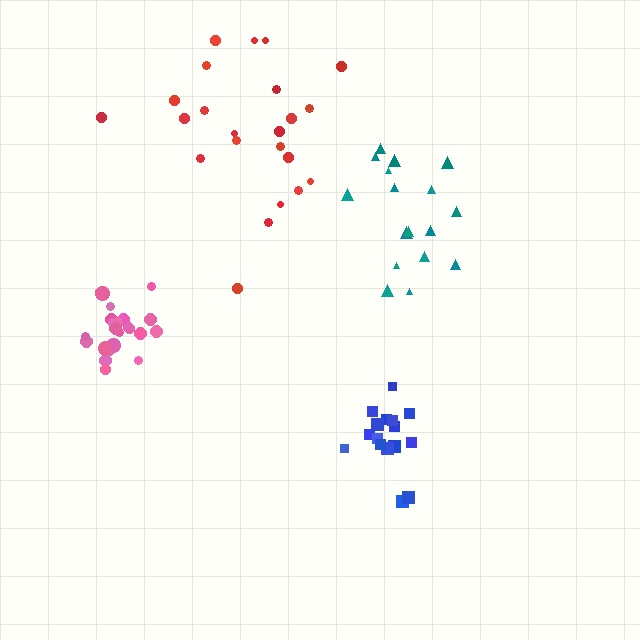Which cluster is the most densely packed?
Pink.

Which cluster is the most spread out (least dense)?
Red.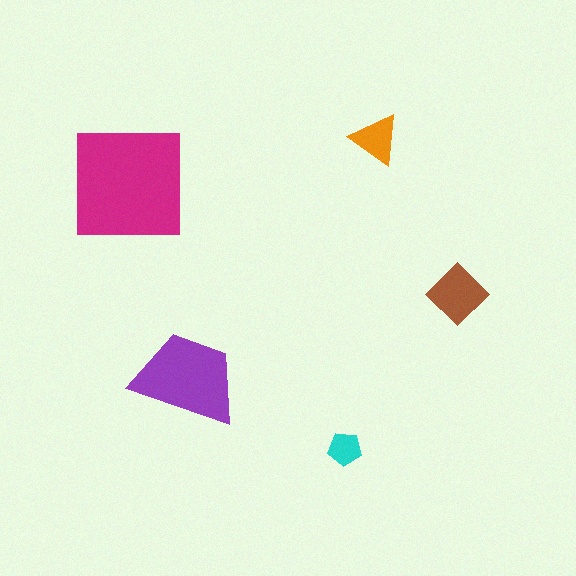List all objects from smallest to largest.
The cyan pentagon, the orange triangle, the brown diamond, the purple trapezoid, the magenta square.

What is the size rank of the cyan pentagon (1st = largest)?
5th.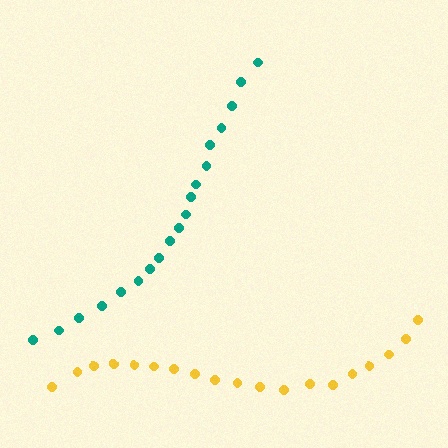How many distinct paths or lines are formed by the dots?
There are 2 distinct paths.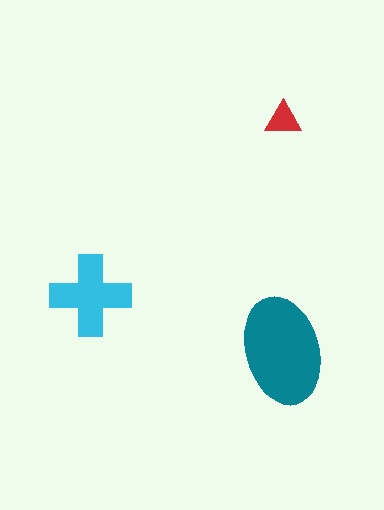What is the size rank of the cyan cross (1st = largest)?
2nd.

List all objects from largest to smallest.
The teal ellipse, the cyan cross, the red triangle.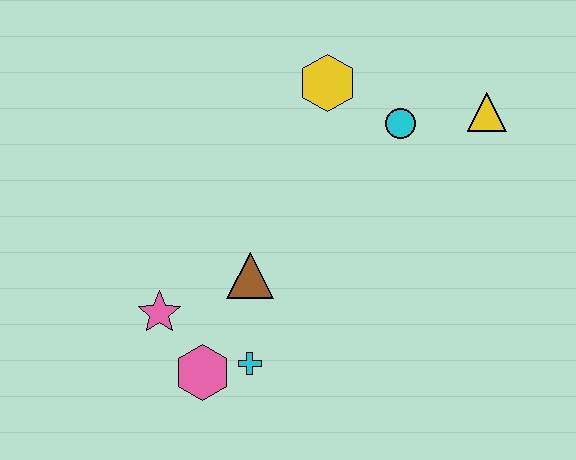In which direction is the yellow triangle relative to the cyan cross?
The yellow triangle is above the cyan cross.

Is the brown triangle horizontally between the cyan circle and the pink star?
Yes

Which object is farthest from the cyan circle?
The pink hexagon is farthest from the cyan circle.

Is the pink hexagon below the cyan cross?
Yes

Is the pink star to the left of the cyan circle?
Yes